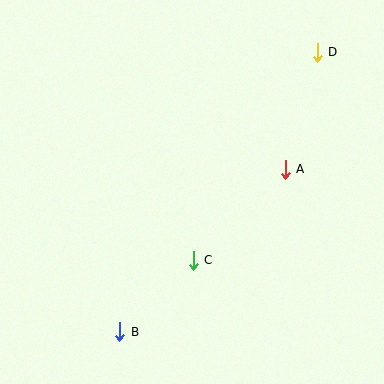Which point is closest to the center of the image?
Point C at (193, 260) is closest to the center.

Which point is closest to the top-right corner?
Point D is closest to the top-right corner.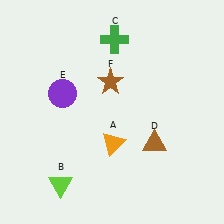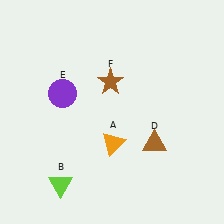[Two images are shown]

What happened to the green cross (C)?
The green cross (C) was removed in Image 2. It was in the top-right area of Image 1.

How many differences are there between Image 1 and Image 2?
There is 1 difference between the two images.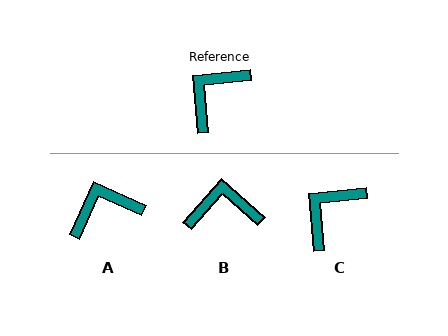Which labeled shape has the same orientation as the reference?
C.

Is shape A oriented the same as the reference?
No, it is off by about 30 degrees.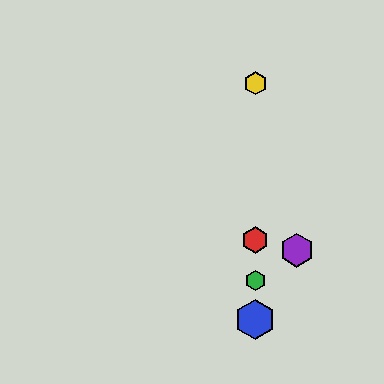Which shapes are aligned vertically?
The red hexagon, the blue hexagon, the green hexagon, the yellow hexagon are aligned vertically.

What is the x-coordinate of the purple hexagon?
The purple hexagon is at x≈297.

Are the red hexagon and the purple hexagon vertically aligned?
No, the red hexagon is at x≈255 and the purple hexagon is at x≈297.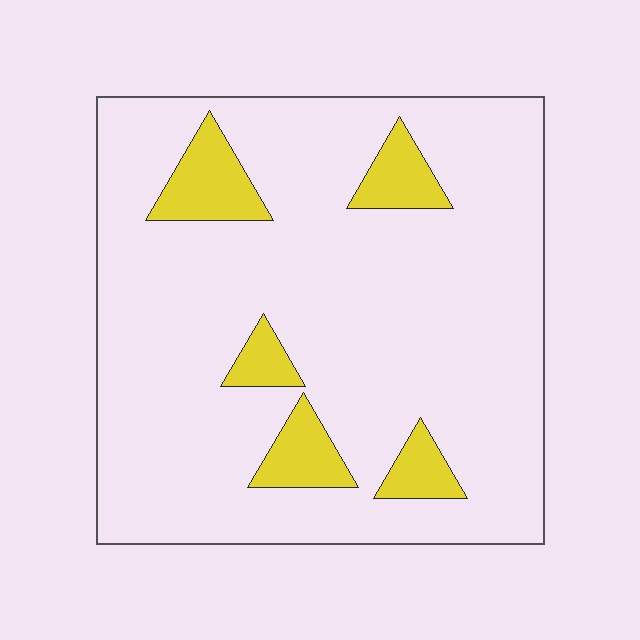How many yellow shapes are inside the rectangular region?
5.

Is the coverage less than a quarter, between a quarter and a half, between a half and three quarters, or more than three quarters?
Less than a quarter.